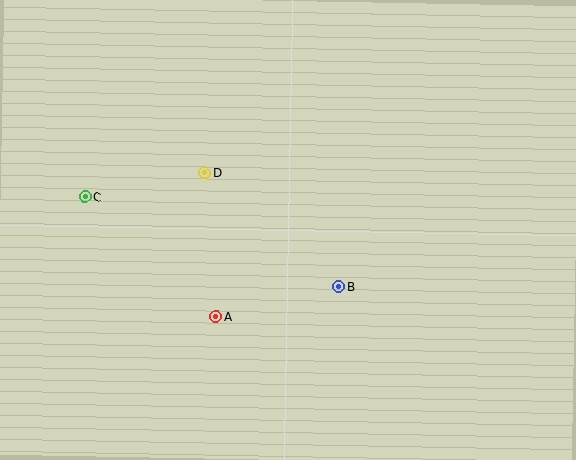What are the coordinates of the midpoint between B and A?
The midpoint between B and A is at (277, 302).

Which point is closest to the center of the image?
Point B at (339, 287) is closest to the center.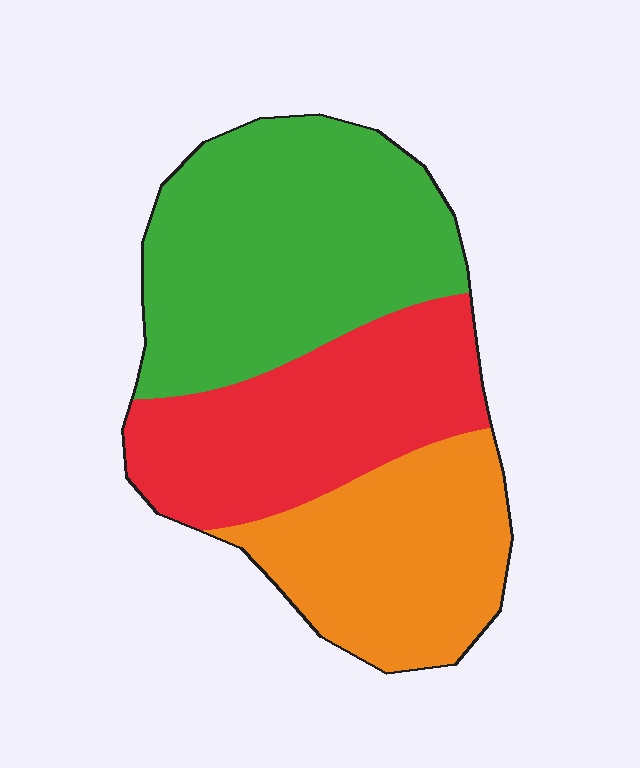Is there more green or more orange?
Green.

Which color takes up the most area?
Green, at roughly 40%.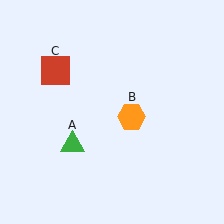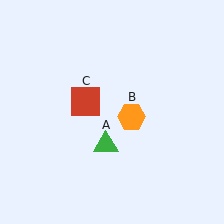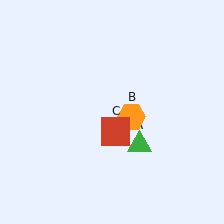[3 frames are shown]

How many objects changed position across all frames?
2 objects changed position: green triangle (object A), red square (object C).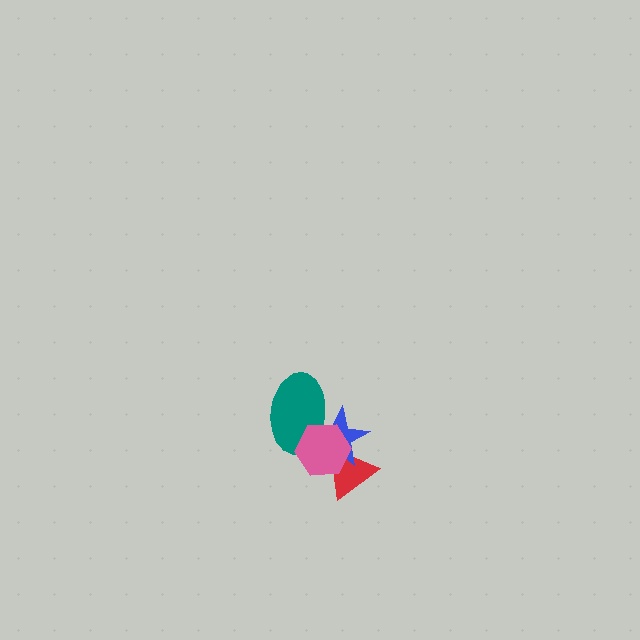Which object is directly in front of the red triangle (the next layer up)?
The blue star is directly in front of the red triangle.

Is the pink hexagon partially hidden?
No, no other shape covers it.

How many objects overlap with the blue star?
3 objects overlap with the blue star.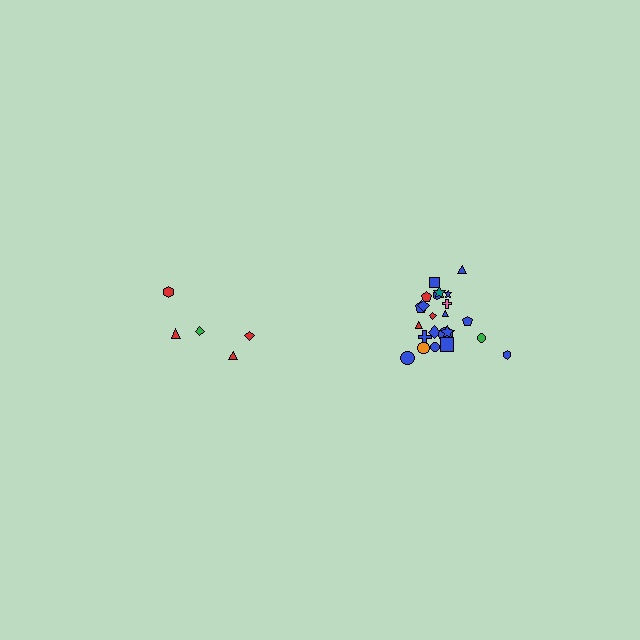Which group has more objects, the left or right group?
The right group.